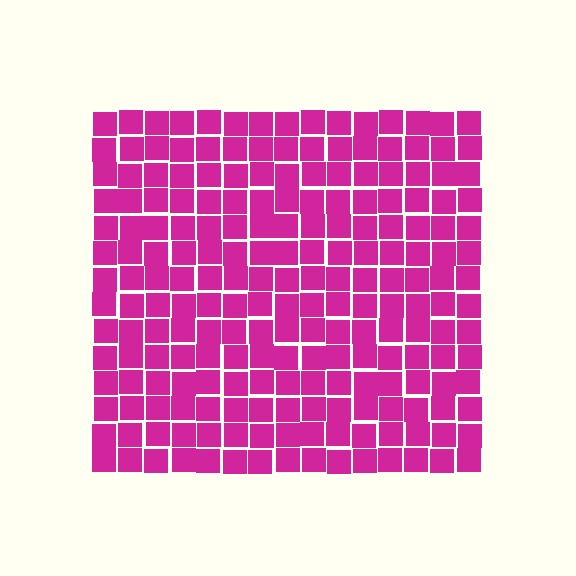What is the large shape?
The large shape is a square.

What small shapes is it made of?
It is made of small squares.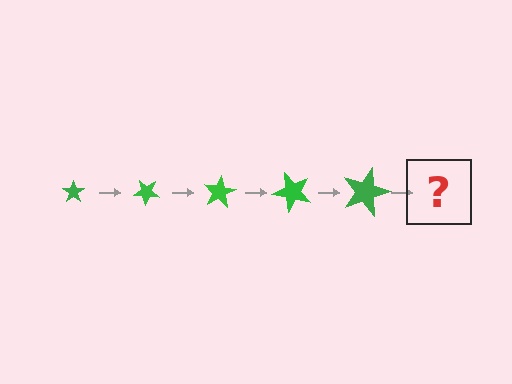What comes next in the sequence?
The next element should be a star, larger than the previous one and rotated 200 degrees from the start.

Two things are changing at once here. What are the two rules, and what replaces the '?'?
The two rules are that the star grows larger each step and it rotates 40 degrees each step. The '?' should be a star, larger than the previous one and rotated 200 degrees from the start.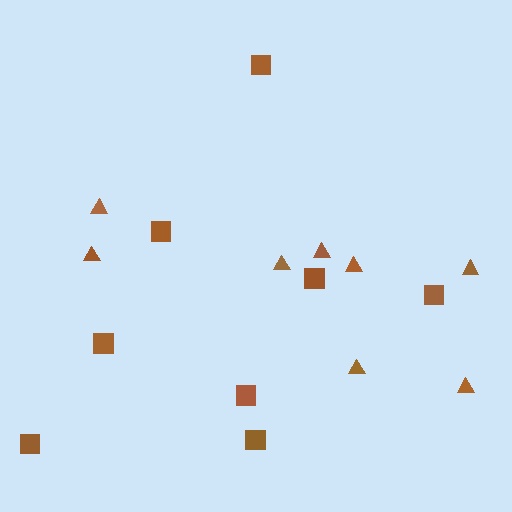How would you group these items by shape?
There are 2 groups: one group of squares (8) and one group of triangles (8).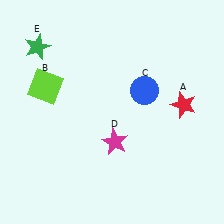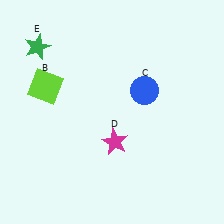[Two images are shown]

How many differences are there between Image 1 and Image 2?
There is 1 difference between the two images.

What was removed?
The red star (A) was removed in Image 2.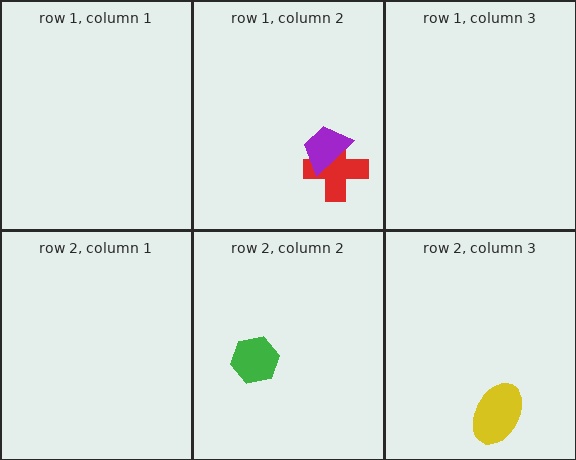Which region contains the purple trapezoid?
The row 1, column 2 region.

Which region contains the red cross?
The row 1, column 2 region.